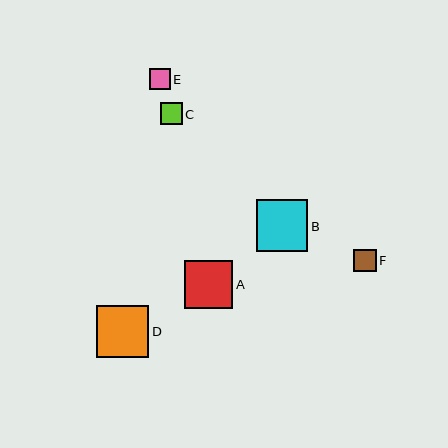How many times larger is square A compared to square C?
Square A is approximately 2.2 times the size of square C.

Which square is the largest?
Square D is the largest with a size of approximately 52 pixels.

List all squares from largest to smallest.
From largest to smallest: D, B, A, F, C, E.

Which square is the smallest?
Square E is the smallest with a size of approximately 21 pixels.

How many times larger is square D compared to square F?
Square D is approximately 2.3 times the size of square F.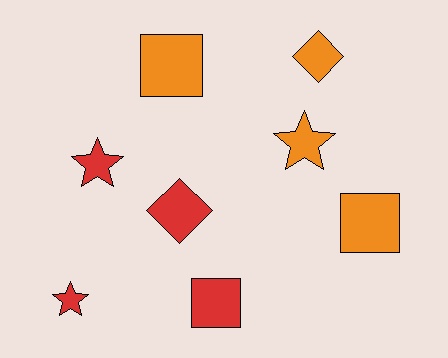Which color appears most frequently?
Orange, with 4 objects.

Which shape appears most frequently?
Star, with 3 objects.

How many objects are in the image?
There are 8 objects.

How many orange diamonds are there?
There is 1 orange diamond.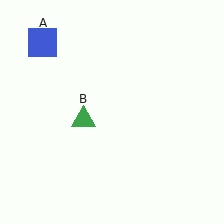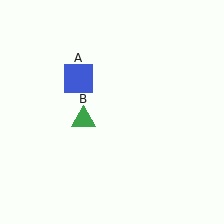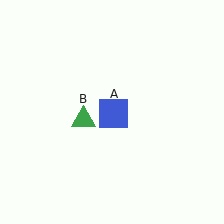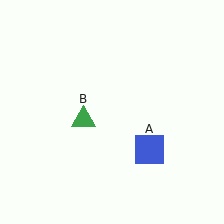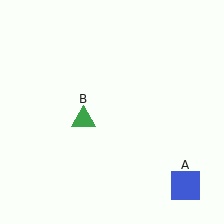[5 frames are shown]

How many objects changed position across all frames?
1 object changed position: blue square (object A).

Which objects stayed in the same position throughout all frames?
Green triangle (object B) remained stationary.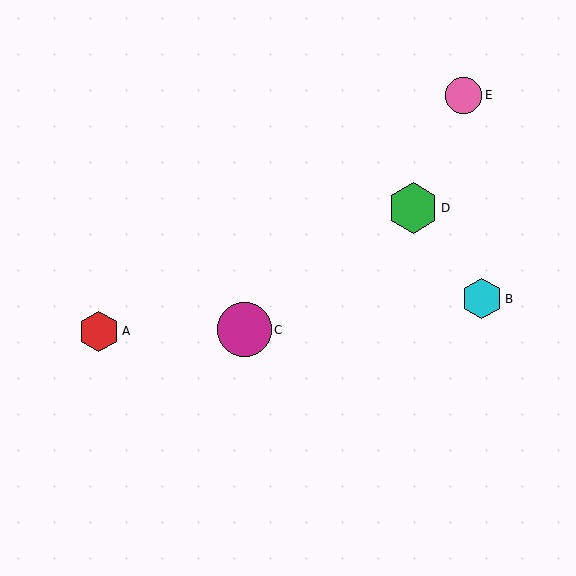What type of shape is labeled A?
Shape A is a red hexagon.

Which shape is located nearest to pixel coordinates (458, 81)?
The pink circle (labeled E) at (464, 95) is nearest to that location.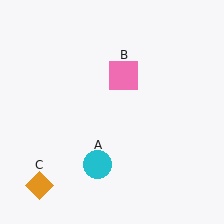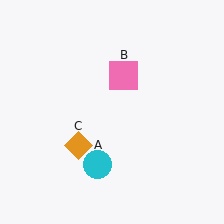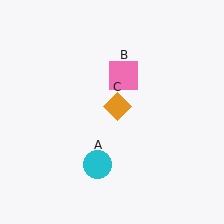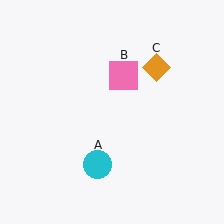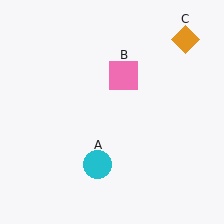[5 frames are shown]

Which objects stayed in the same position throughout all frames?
Cyan circle (object A) and pink square (object B) remained stationary.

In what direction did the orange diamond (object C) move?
The orange diamond (object C) moved up and to the right.